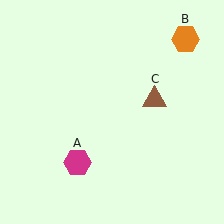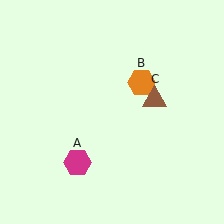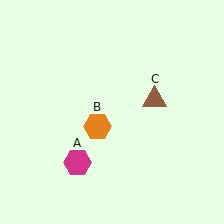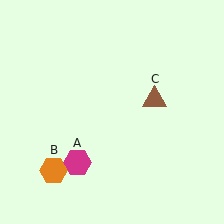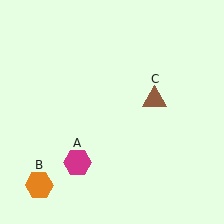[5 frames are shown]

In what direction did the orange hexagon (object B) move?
The orange hexagon (object B) moved down and to the left.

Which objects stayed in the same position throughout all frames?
Magenta hexagon (object A) and brown triangle (object C) remained stationary.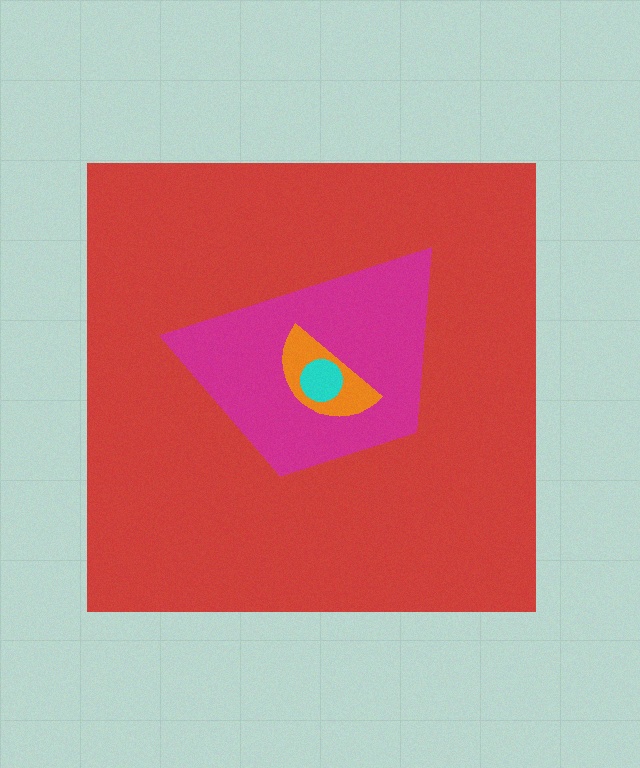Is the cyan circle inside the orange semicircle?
Yes.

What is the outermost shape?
The red square.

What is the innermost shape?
The cyan circle.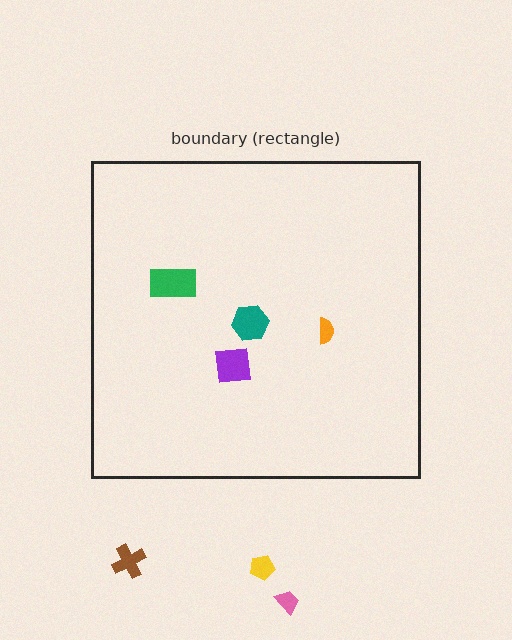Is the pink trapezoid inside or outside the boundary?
Outside.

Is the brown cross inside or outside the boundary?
Outside.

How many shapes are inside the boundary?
4 inside, 3 outside.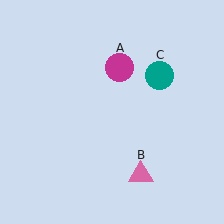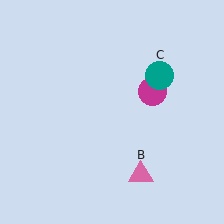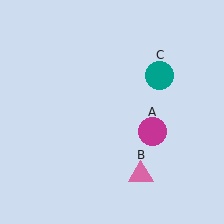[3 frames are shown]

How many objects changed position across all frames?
1 object changed position: magenta circle (object A).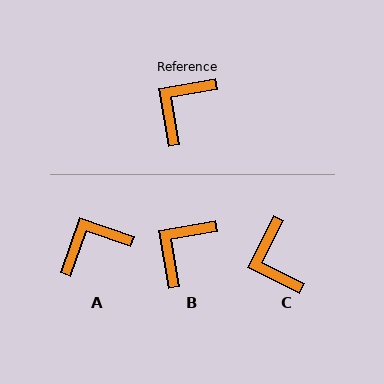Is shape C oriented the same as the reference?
No, it is off by about 53 degrees.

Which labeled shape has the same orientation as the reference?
B.